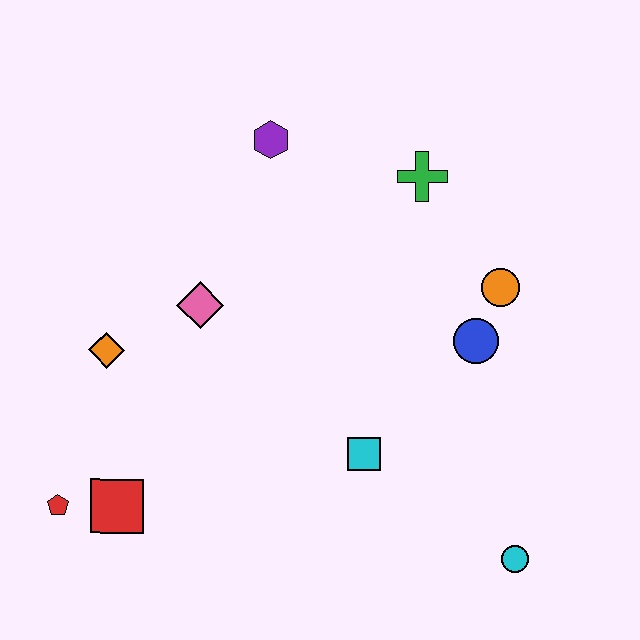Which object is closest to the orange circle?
The blue circle is closest to the orange circle.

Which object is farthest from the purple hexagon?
The cyan circle is farthest from the purple hexagon.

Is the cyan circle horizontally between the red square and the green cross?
No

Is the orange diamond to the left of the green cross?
Yes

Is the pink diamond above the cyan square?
Yes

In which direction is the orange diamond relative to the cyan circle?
The orange diamond is to the left of the cyan circle.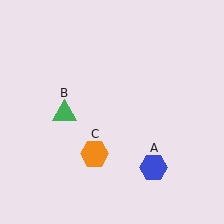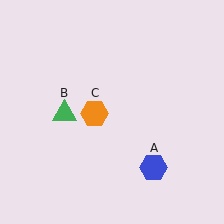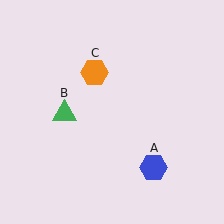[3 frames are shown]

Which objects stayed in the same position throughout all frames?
Blue hexagon (object A) and green triangle (object B) remained stationary.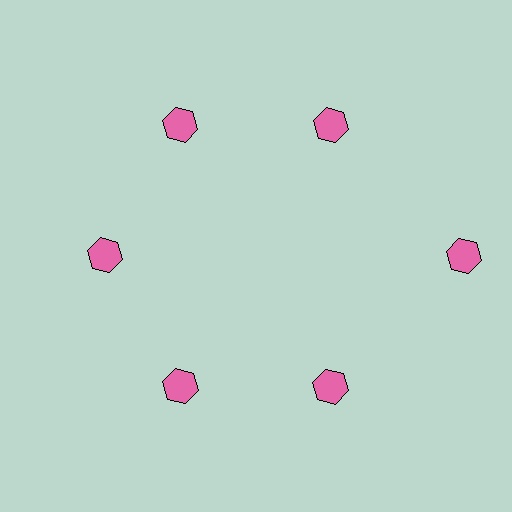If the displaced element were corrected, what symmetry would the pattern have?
It would have 6-fold rotational symmetry — the pattern would map onto itself every 60 degrees.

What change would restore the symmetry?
The symmetry would be restored by moving it inward, back onto the ring so that all 6 hexagons sit at equal angles and equal distance from the center.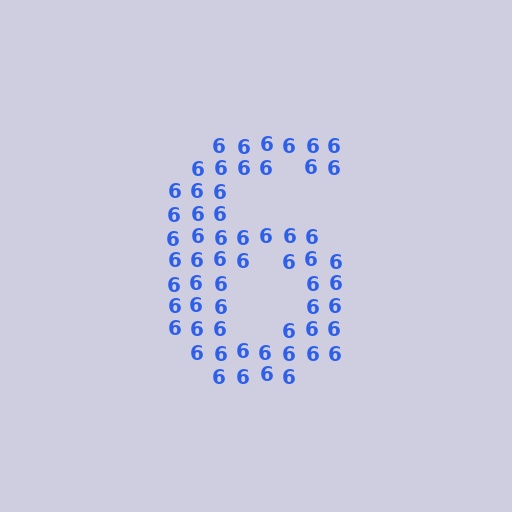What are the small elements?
The small elements are digit 6's.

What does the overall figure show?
The overall figure shows the digit 6.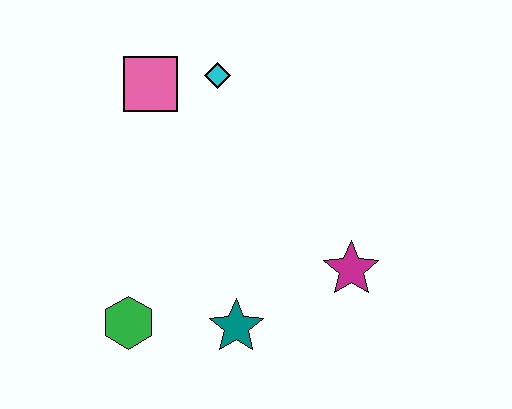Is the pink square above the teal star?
Yes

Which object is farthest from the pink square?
The magenta star is farthest from the pink square.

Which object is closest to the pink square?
The cyan diamond is closest to the pink square.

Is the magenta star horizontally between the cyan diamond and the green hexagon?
No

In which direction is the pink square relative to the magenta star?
The pink square is to the left of the magenta star.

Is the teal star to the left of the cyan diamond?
No